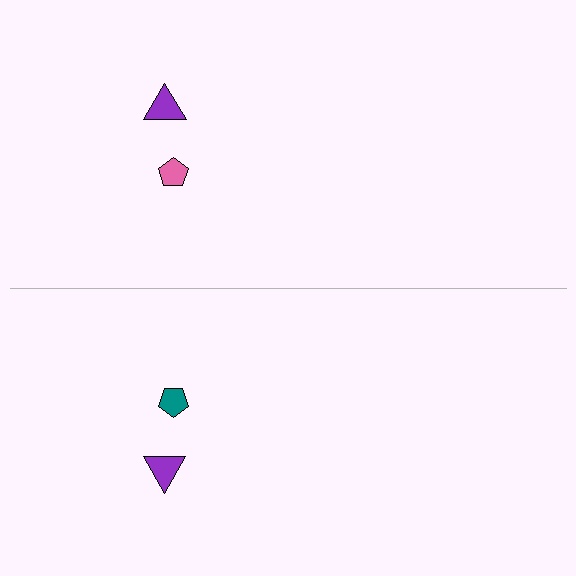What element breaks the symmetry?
The teal pentagon on the bottom side breaks the symmetry — its mirror counterpart is pink.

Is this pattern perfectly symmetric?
No, the pattern is not perfectly symmetric. The teal pentagon on the bottom side breaks the symmetry — its mirror counterpart is pink.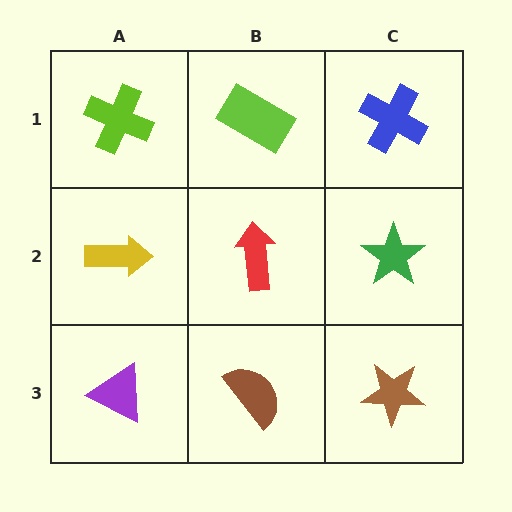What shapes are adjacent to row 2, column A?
A lime cross (row 1, column A), a purple triangle (row 3, column A), a red arrow (row 2, column B).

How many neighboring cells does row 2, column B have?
4.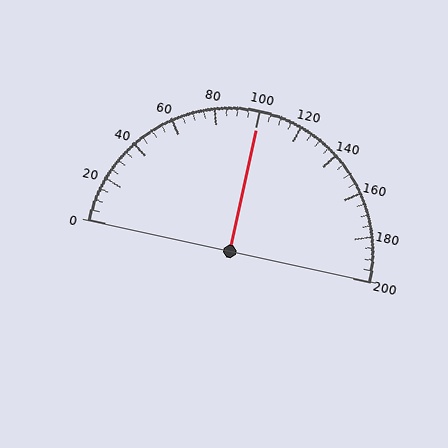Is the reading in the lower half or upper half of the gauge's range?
The reading is in the upper half of the range (0 to 200).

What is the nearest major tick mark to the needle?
The nearest major tick mark is 100.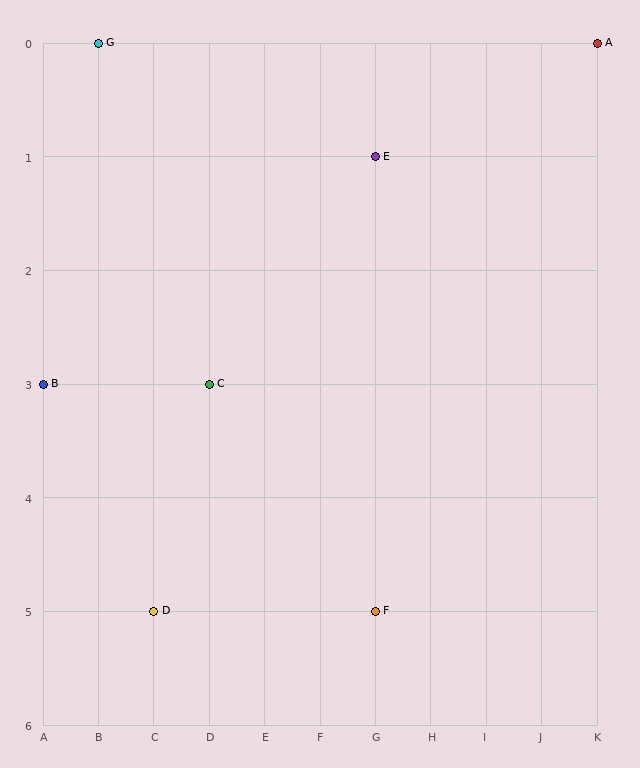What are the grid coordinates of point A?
Point A is at grid coordinates (K, 0).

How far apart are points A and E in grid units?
Points A and E are 4 columns and 1 row apart (about 4.1 grid units diagonally).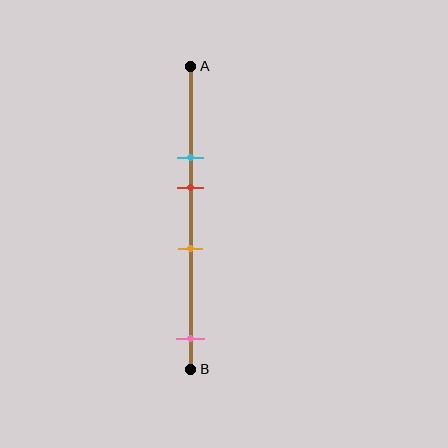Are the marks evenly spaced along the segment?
No, the marks are not evenly spaced.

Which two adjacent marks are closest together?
The cyan and red marks are the closest adjacent pair.